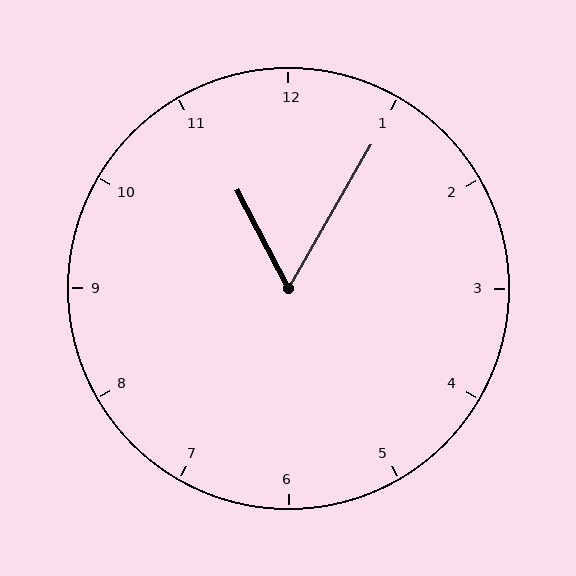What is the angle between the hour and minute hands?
Approximately 58 degrees.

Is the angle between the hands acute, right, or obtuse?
It is acute.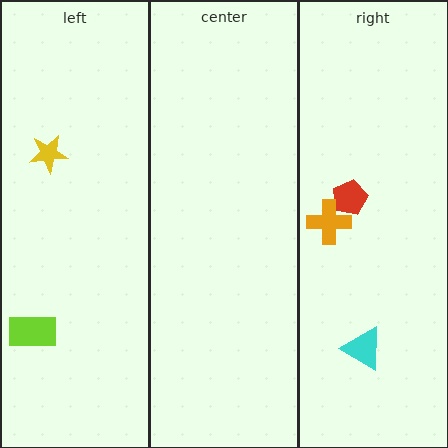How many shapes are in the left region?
2.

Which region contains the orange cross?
The right region.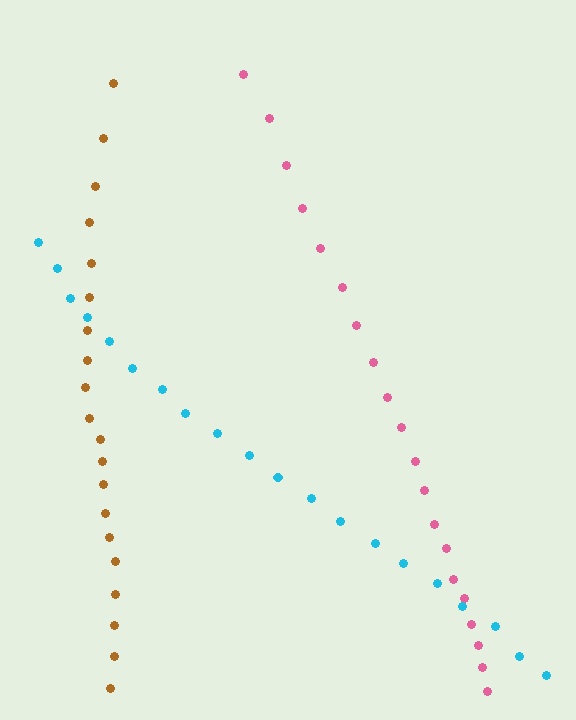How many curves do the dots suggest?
There are 3 distinct paths.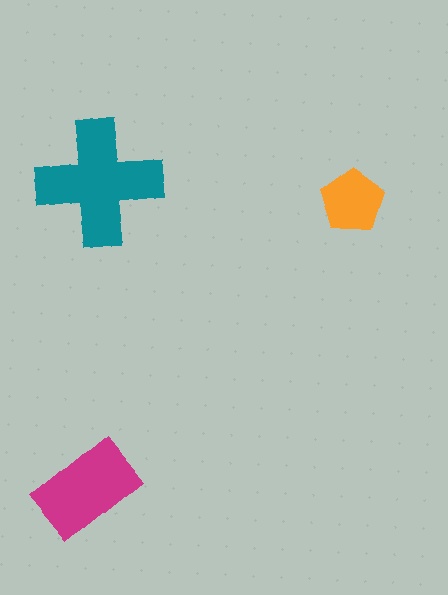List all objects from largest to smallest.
The teal cross, the magenta rectangle, the orange pentagon.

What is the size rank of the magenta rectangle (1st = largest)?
2nd.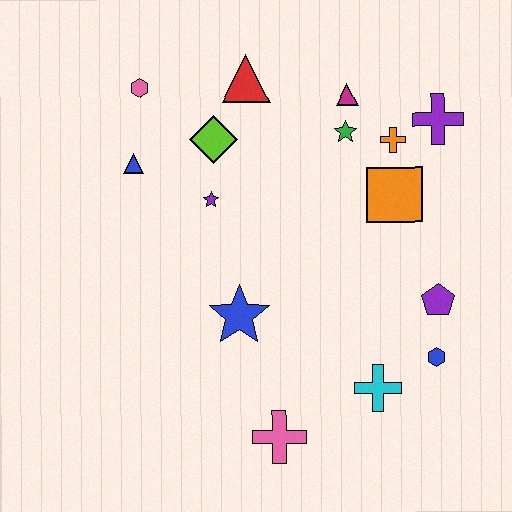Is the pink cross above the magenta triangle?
No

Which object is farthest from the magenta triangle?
The pink cross is farthest from the magenta triangle.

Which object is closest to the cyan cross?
The blue hexagon is closest to the cyan cross.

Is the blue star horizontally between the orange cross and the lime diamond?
Yes